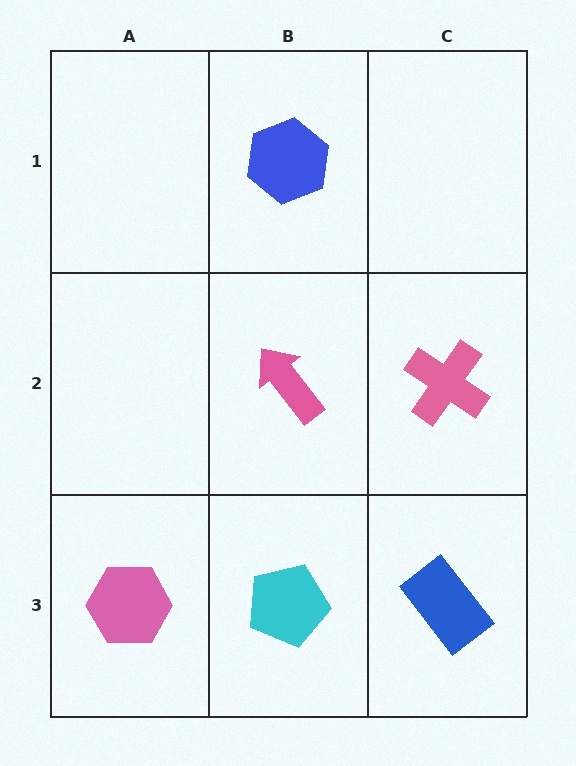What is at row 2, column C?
A pink cross.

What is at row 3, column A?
A pink hexagon.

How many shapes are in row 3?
3 shapes.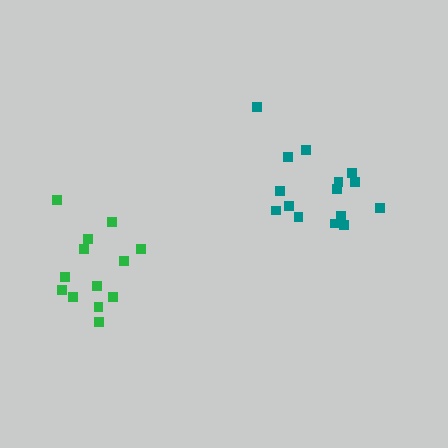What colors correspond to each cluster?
The clusters are colored: green, teal.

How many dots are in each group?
Group 1: 13 dots, Group 2: 15 dots (28 total).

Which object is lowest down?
The green cluster is bottommost.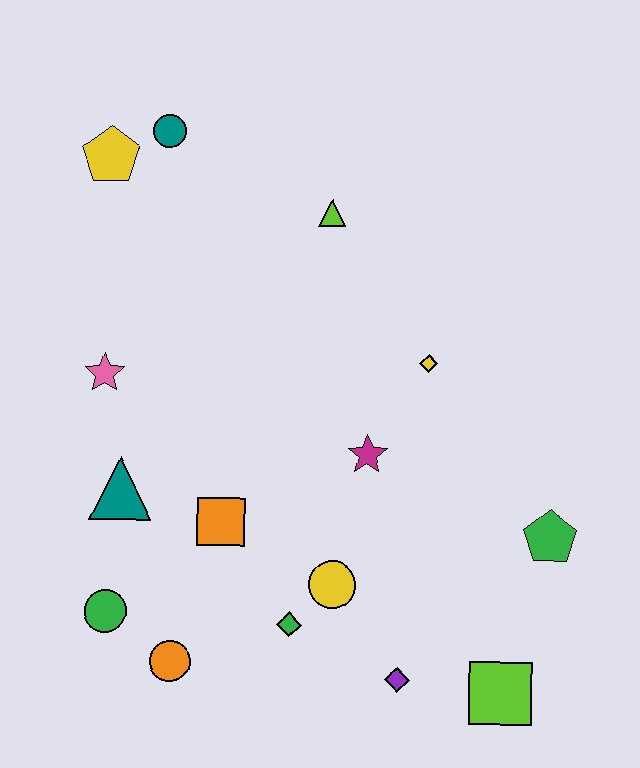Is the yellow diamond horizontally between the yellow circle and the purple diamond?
No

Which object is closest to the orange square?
The teal triangle is closest to the orange square.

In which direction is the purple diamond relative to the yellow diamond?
The purple diamond is below the yellow diamond.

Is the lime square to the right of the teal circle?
Yes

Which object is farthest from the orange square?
The teal circle is farthest from the orange square.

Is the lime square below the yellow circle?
Yes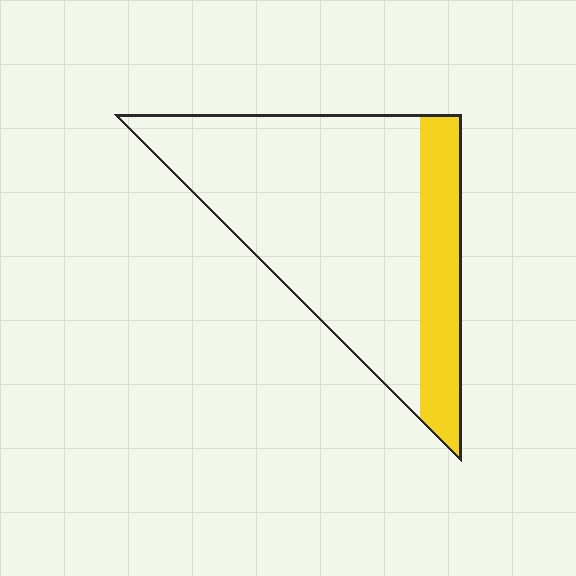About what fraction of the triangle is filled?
About one quarter (1/4).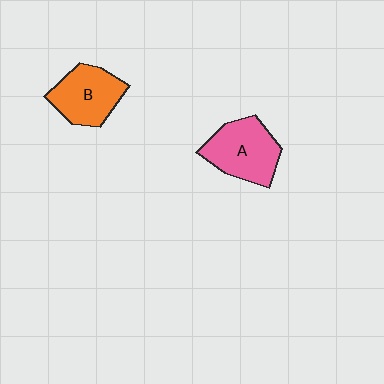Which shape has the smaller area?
Shape B (orange).